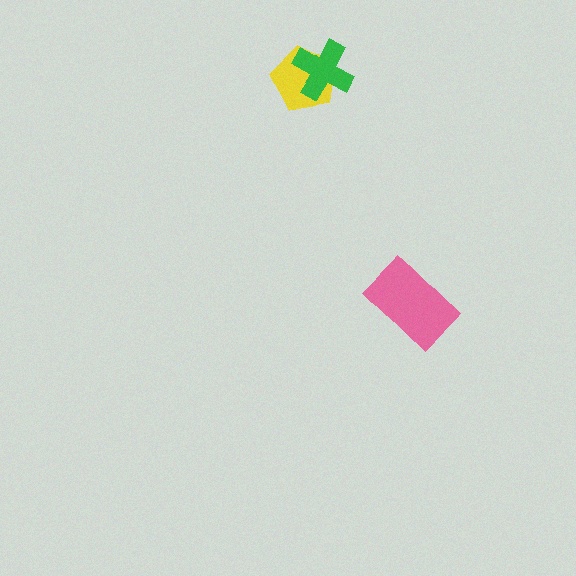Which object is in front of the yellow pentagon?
The green cross is in front of the yellow pentagon.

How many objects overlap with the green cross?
1 object overlaps with the green cross.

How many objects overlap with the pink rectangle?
0 objects overlap with the pink rectangle.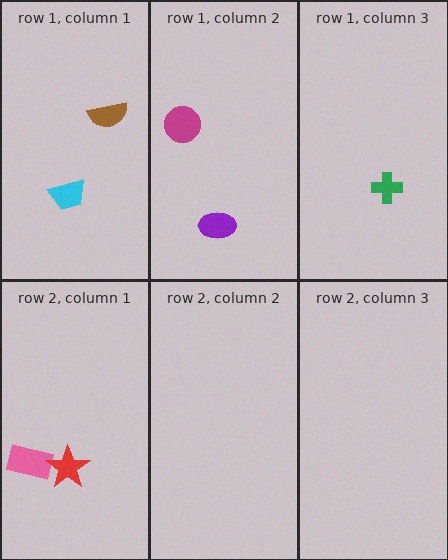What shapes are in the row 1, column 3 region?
The green cross.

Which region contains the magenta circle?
The row 1, column 2 region.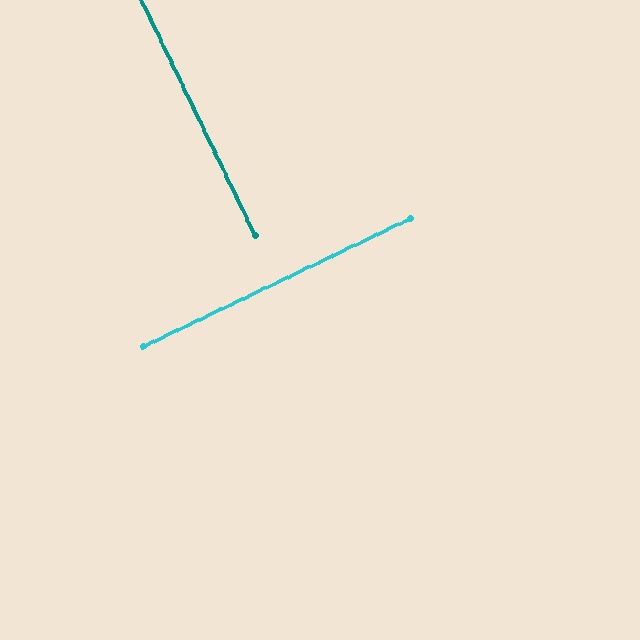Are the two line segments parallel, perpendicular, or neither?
Perpendicular — they meet at approximately 90°.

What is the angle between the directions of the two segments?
Approximately 90 degrees.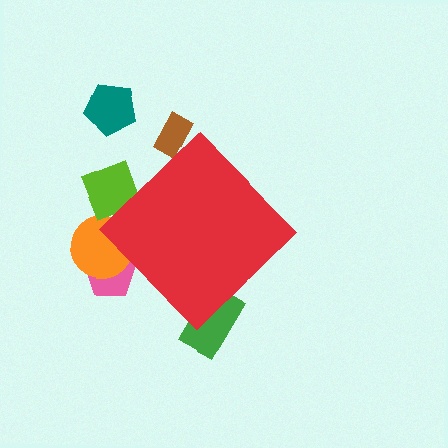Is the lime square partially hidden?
Yes, the lime square is partially hidden behind the red diamond.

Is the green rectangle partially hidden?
Yes, the green rectangle is partially hidden behind the red diamond.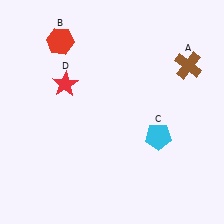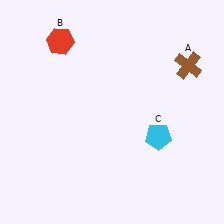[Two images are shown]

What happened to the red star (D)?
The red star (D) was removed in Image 2. It was in the top-left area of Image 1.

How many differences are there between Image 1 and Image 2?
There is 1 difference between the two images.